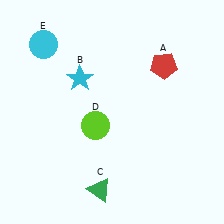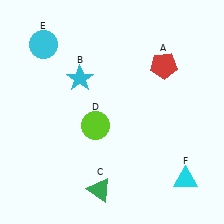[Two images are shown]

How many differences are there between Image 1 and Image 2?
There is 1 difference between the two images.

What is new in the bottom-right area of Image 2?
A cyan triangle (F) was added in the bottom-right area of Image 2.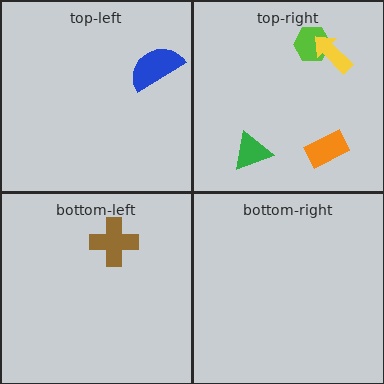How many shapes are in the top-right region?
4.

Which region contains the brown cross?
The bottom-left region.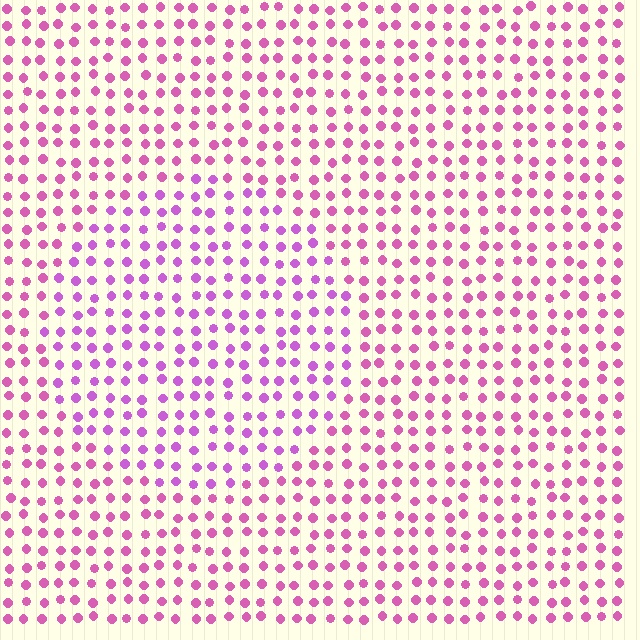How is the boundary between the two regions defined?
The boundary is defined purely by a slight shift in hue (about 24 degrees). Spacing, size, and orientation are identical on both sides.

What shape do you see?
I see a circle.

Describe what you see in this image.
The image is filled with small pink elements in a uniform arrangement. A circle-shaped region is visible where the elements are tinted to a slightly different hue, forming a subtle color boundary.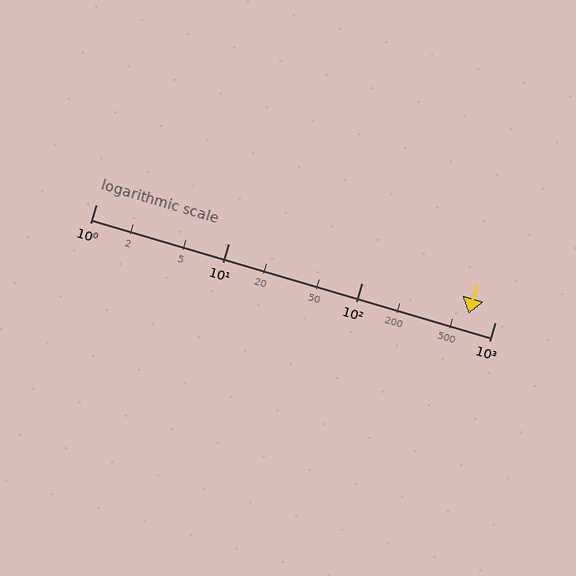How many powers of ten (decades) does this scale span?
The scale spans 3 decades, from 1 to 1000.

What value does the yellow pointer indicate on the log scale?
The pointer indicates approximately 630.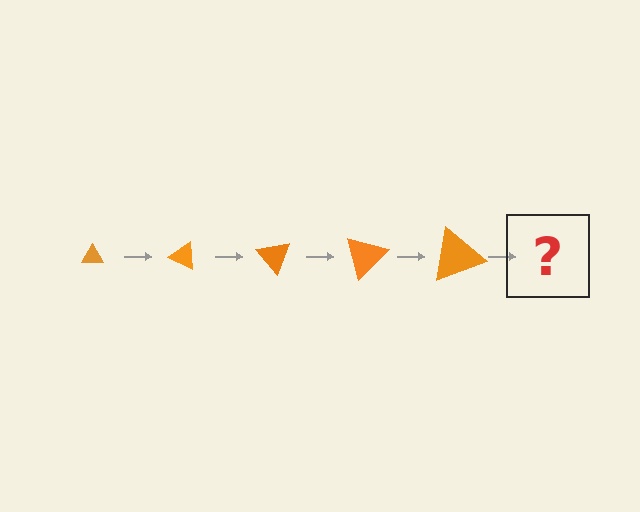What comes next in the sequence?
The next element should be a triangle, larger than the previous one and rotated 125 degrees from the start.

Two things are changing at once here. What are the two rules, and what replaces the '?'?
The two rules are that the triangle grows larger each step and it rotates 25 degrees each step. The '?' should be a triangle, larger than the previous one and rotated 125 degrees from the start.